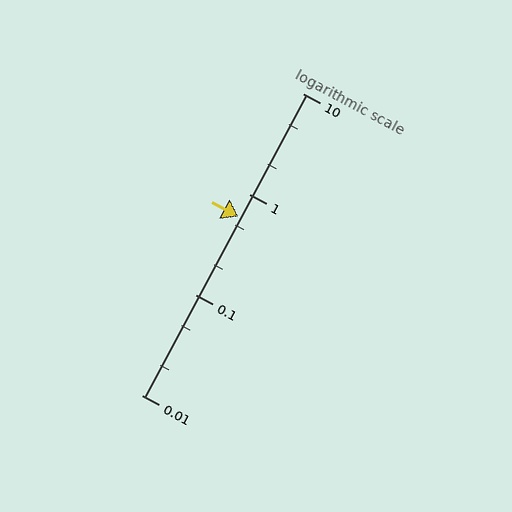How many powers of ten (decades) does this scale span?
The scale spans 3 decades, from 0.01 to 10.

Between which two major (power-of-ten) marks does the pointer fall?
The pointer is between 0.1 and 1.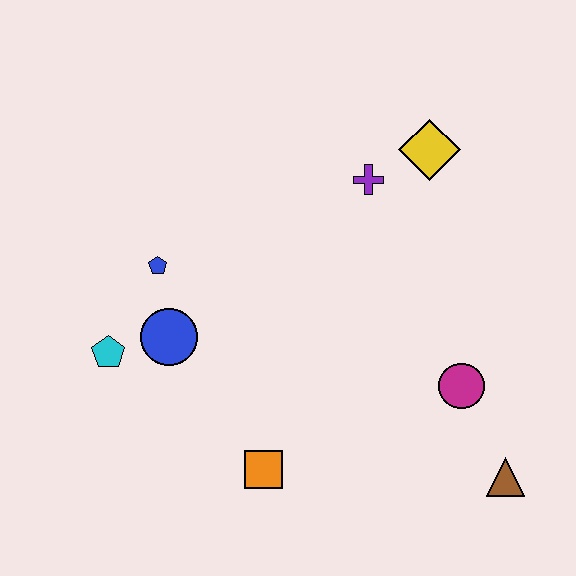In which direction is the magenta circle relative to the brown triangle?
The magenta circle is above the brown triangle.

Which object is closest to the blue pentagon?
The blue circle is closest to the blue pentagon.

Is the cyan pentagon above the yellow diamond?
No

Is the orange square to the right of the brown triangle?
No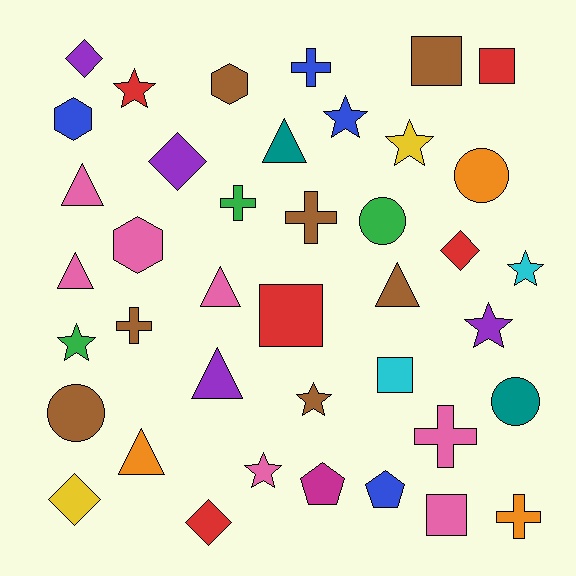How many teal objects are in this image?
There are 2 teal objects.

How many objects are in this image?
There are 40 objects.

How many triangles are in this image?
There are 7 triangles.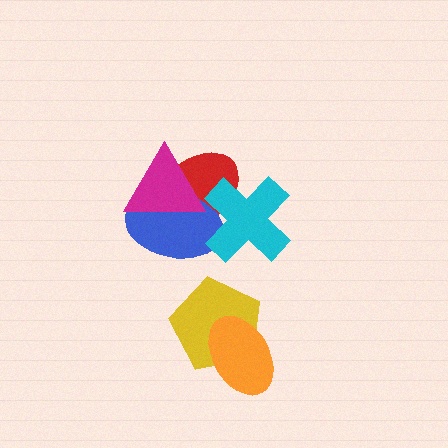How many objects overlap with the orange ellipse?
1 object overlaps with the orange ellipse.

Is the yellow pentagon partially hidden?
Yes, it is partially covered by another shape.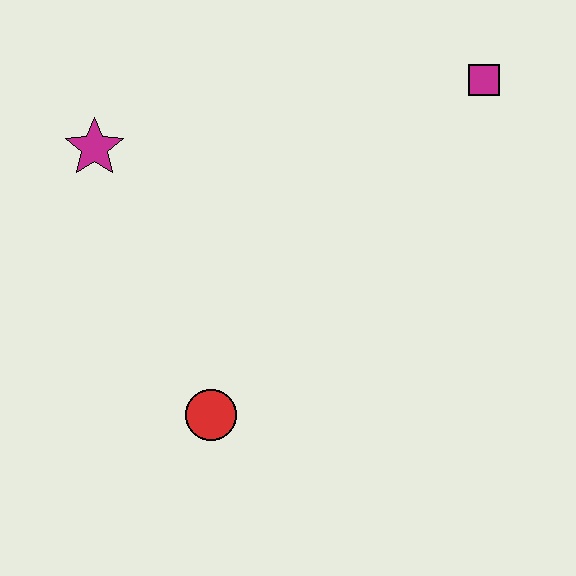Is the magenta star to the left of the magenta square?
Yes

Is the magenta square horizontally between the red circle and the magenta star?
No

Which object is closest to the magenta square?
The magenta star is closest to the magenta square.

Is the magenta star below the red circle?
No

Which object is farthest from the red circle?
The magenta square is farthest from the red circle.